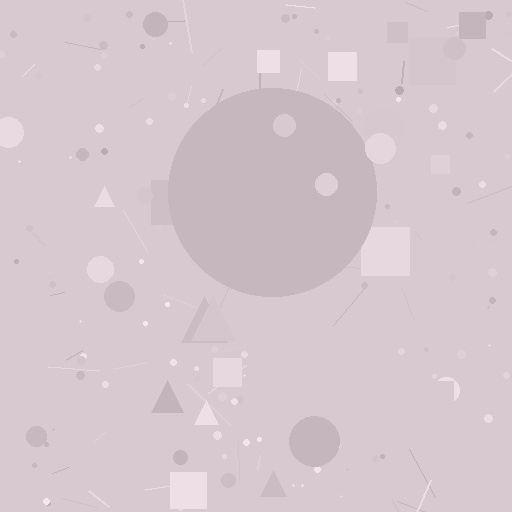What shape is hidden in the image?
A circle is hidden in the image.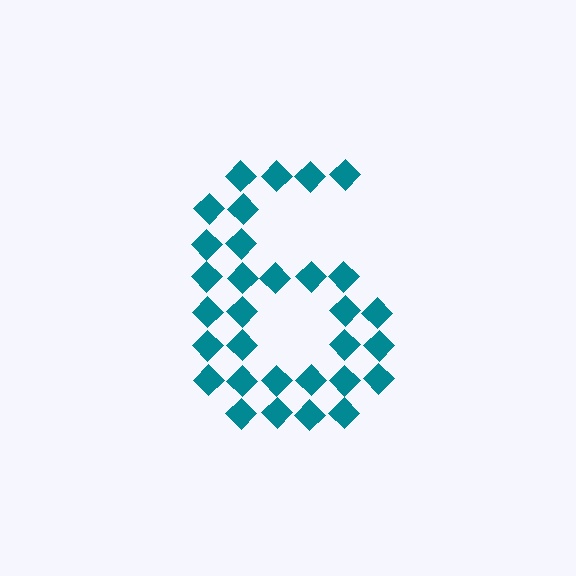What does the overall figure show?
The overall figure shows the digit 6.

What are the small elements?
The small elements are diamonds.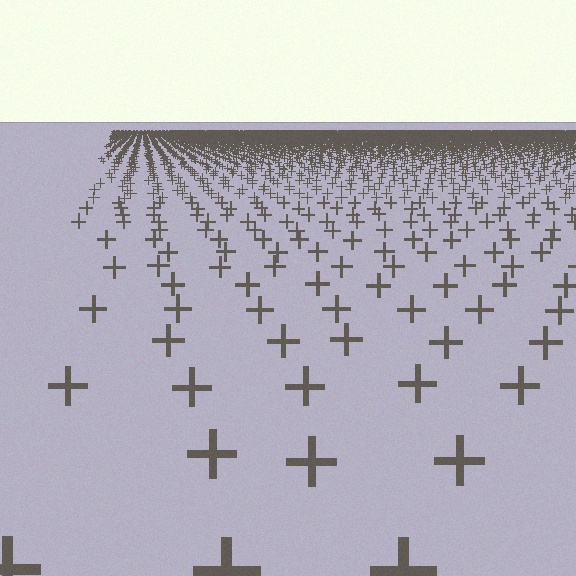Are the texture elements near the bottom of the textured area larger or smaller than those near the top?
Larger. Near the bottom, elements are closer to the viewer and appear at a bigger on-screen size.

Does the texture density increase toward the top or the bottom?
Density increases toward the top.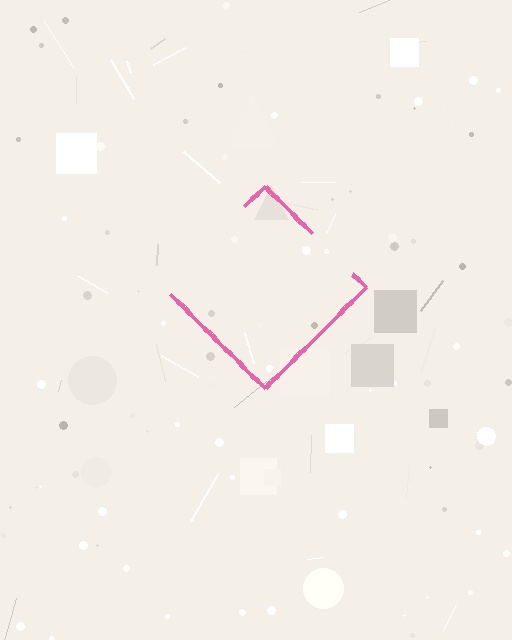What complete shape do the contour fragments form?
The contour fragments form a diamond.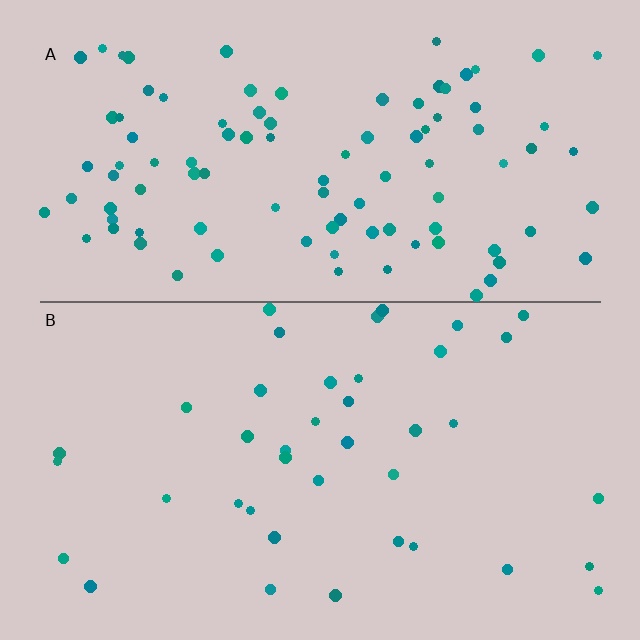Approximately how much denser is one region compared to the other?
Approximately 2.5× — region A over region B.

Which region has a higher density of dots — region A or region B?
A (the top).